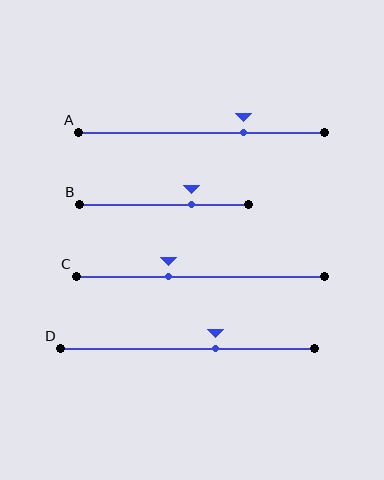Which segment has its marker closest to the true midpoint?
Segment D has its marker closest to the true midpoint.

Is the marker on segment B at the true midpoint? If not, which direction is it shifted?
No, the marker on segment B is shifted to the right by about 16% of the segment length.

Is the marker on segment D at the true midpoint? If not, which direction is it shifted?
No, the marker on segment D is shifted to the right by about 11% of the segment length.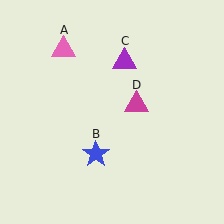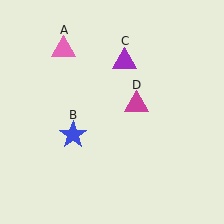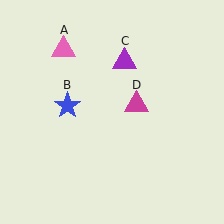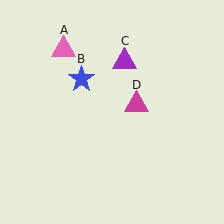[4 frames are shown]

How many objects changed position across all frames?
1 object changed position: blue star (object B).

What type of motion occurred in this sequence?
The blue star (object B) rotated clockwise around the center of the scene.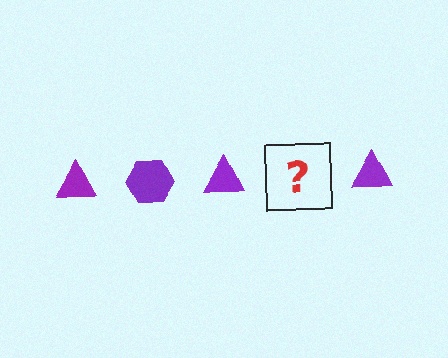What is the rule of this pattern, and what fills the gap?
The rule is that the pattern cycles through triangle, hexagon shapes in purple. The gap should be filled with a purple hexagon.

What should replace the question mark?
The question mark should be replaced with a purple hexagon.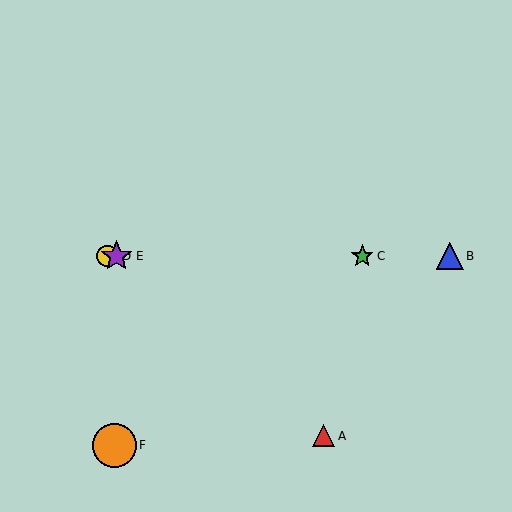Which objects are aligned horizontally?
Objects B, C, D, E are aligned horizontally.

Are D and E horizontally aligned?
Yes, both are at y≈256.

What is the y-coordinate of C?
Object C is at y≈256.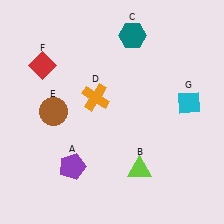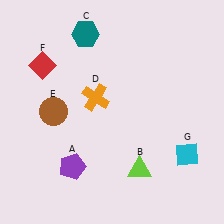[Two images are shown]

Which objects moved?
The objects that moved are: the teal hexagon (C), the cyan diamond (G).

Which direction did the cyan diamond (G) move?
The cyan diamond (G) moved down.